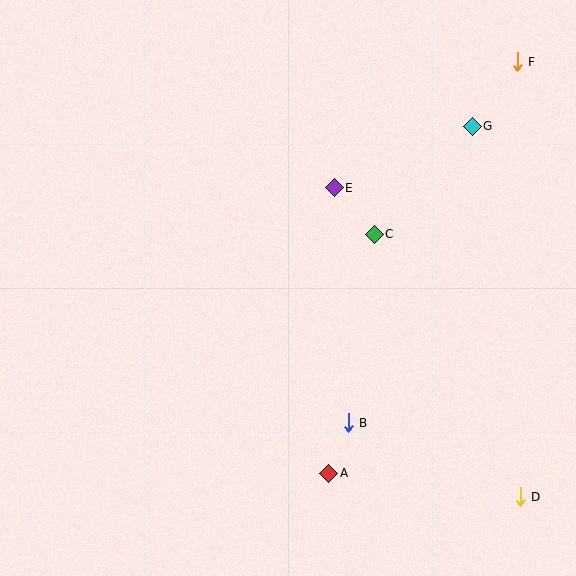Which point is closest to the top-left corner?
Point E is closest to the top-left corner.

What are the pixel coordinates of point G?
Point G is at (472, 126).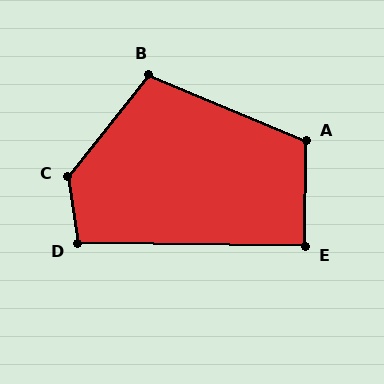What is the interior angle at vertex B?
Approximately 106 degrees (obtuse).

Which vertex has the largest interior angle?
C, at approximately 133 degrees.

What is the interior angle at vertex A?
Approximately 112 degrees (obtuse).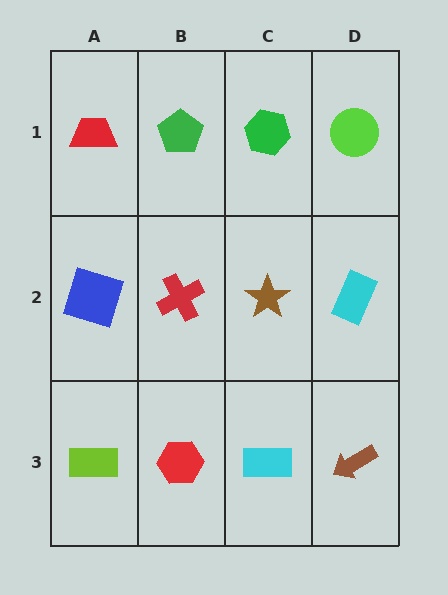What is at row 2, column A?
A blue square.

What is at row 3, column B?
A red hexagon.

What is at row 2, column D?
A cyan rectangle.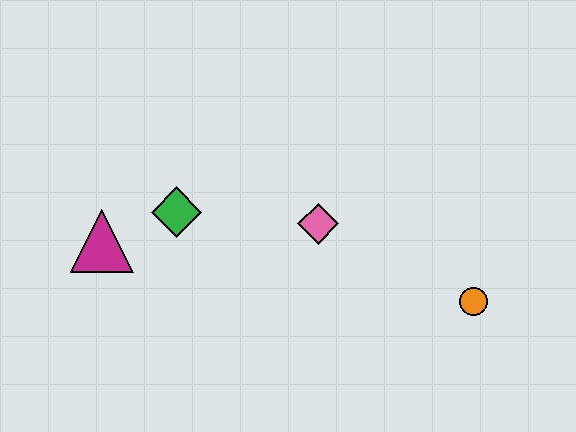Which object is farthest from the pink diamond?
The magenta triangle is farthest from the pink diamond.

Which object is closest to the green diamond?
The magenta triangle is closest to the green diamond.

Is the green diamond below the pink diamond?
No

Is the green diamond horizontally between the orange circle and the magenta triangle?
Yes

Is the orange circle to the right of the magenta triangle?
Yes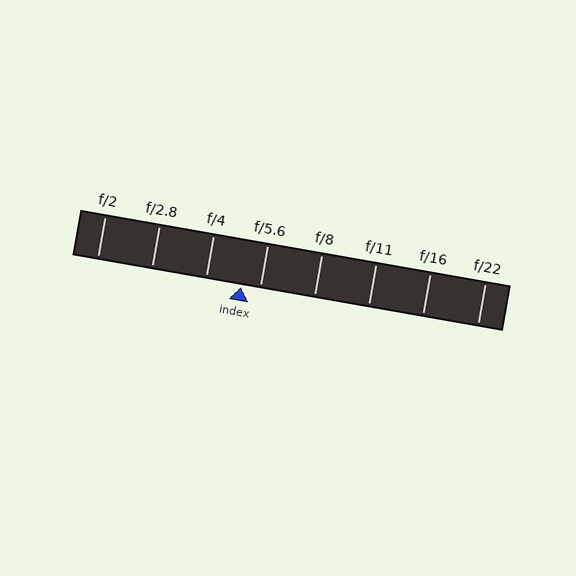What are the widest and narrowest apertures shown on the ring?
The widest aperture shown is f/2 and the narrowest is f/22.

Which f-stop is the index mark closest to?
The index mark is closest to f/5.6.